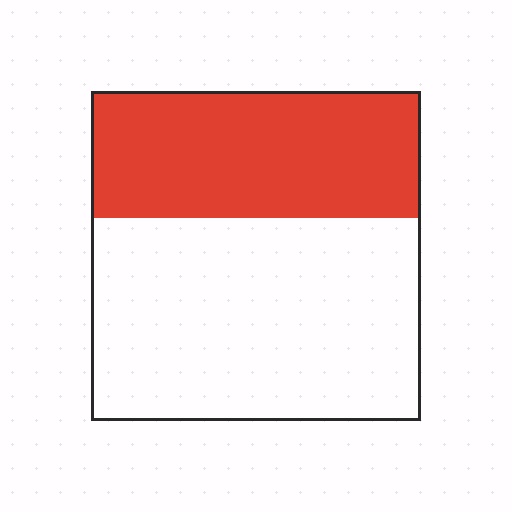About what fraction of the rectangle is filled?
About three eighths (3/8).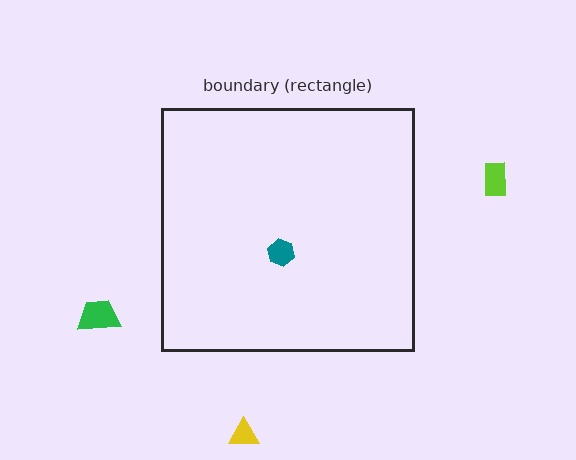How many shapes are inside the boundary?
1 inside, 3 outside.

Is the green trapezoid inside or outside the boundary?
Outside.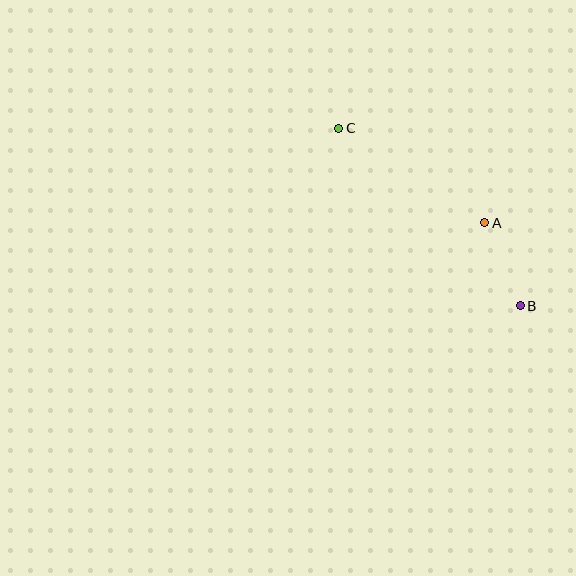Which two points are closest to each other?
Points A and B are closest to each other.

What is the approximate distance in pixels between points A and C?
The distance between A and C is approximately 174 pixels.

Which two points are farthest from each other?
Points B and C are farthest from each other.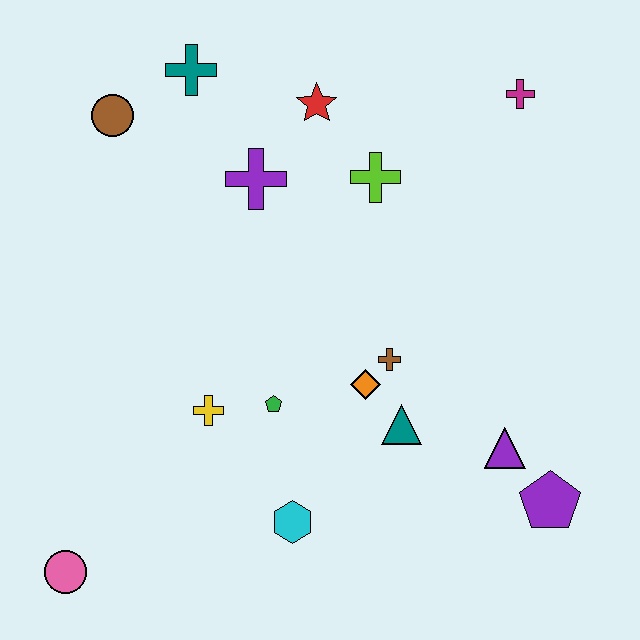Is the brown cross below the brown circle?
Yes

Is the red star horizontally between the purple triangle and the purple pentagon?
No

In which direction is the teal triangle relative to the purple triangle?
The teal triangle is to the left of the purple triangle.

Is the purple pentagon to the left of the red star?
No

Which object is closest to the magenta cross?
The lime cross is closest to the magenta cross.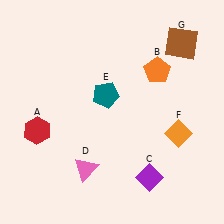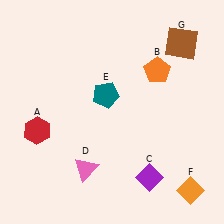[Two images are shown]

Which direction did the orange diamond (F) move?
The orange diamond (F) moved down.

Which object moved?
The orange diamond (F) moved down.